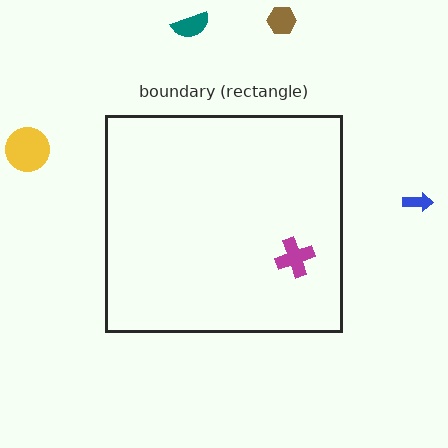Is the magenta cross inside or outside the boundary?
Inside.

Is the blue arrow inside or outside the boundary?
Outside.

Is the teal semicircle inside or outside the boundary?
Outside.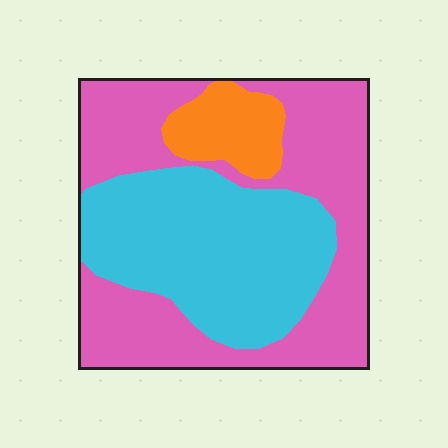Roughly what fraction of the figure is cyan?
Cyan takes up about two fifths (2/5) of the figure.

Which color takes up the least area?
Orange, at roughly 10%.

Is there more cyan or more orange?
Cyan.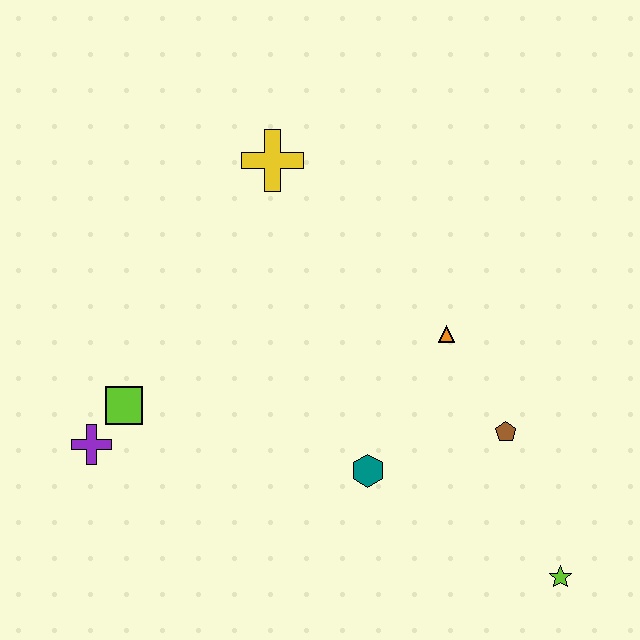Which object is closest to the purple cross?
The lime square is closest to the purple cross.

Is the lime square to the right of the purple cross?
Yes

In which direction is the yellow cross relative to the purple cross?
The yellow cross is above the purple cross.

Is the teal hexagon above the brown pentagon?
No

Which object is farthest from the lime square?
The lime star is farthest from the lime square.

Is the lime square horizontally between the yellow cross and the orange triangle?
No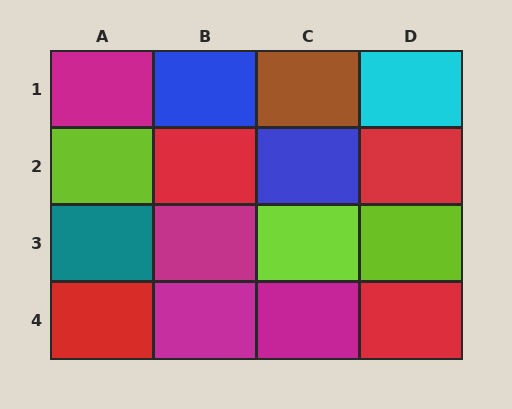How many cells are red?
4 cells are red.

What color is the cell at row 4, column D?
Red.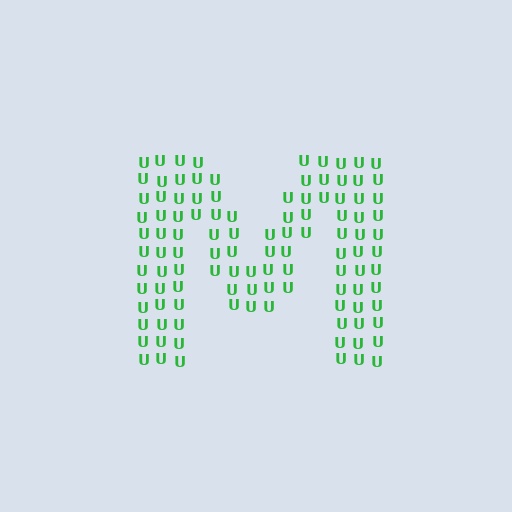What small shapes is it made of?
It is made of small letter U's.